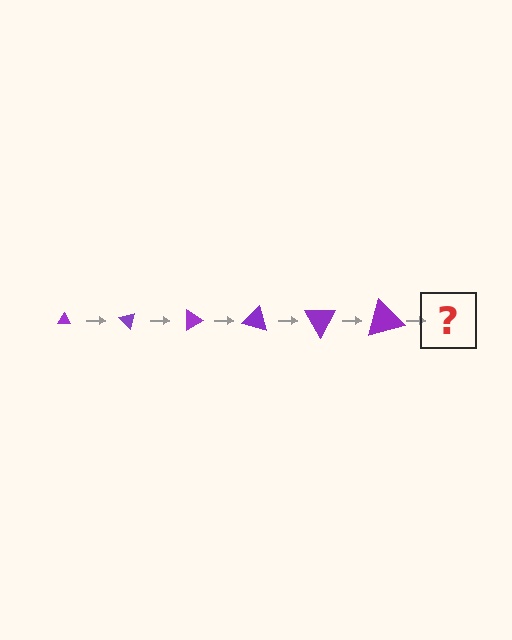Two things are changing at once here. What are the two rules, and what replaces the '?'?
The two rules are that the triangle grows larger each step and it rotates 45 degrees each step. The '?' should be a triangle, larger than the previous one and rotated 270 degrees from the start.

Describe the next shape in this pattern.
It should be a triangle, larger than the previous one and rotated 270 degrees from the start.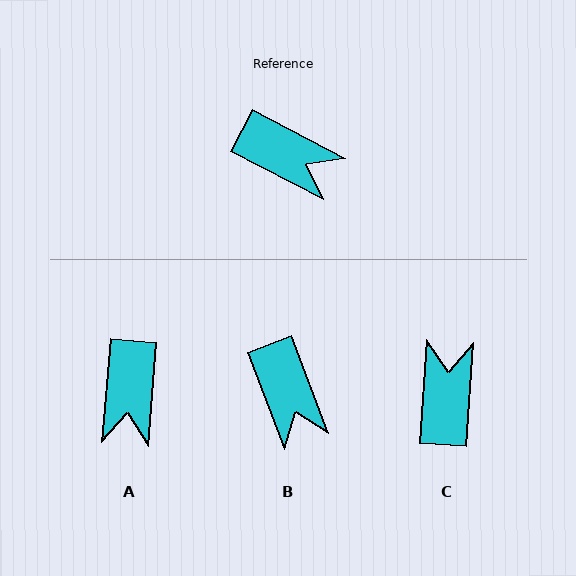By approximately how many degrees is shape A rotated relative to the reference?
Approximately 67 degrees clockwise.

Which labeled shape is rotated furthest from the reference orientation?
C, about 114 degrees away.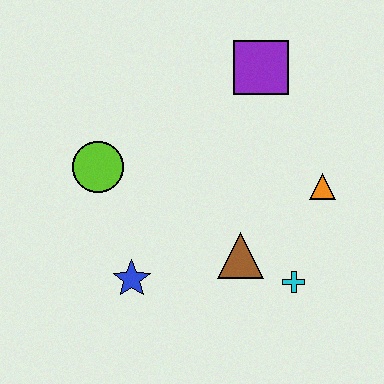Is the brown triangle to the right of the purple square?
No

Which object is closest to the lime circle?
The blue star is closest to the lime circle.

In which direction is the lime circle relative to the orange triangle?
The lime circle is to the left of the orange triangle.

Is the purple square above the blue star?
Yes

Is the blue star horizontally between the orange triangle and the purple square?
No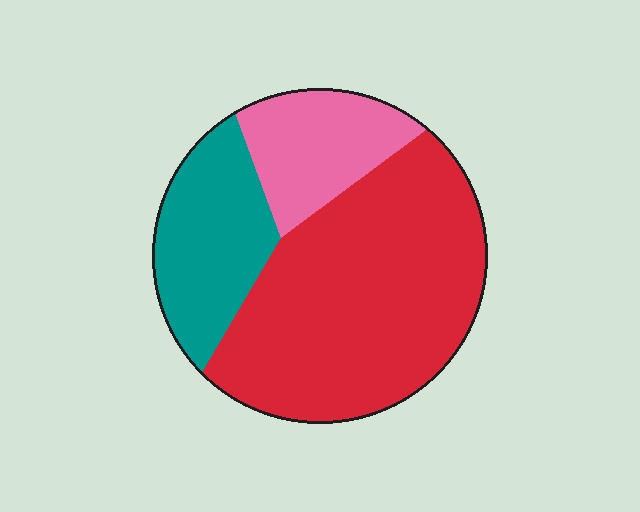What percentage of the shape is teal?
Teal takes up about one quarter (1/4) of the shape.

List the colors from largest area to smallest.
From largest to smallest: red, teal, pink.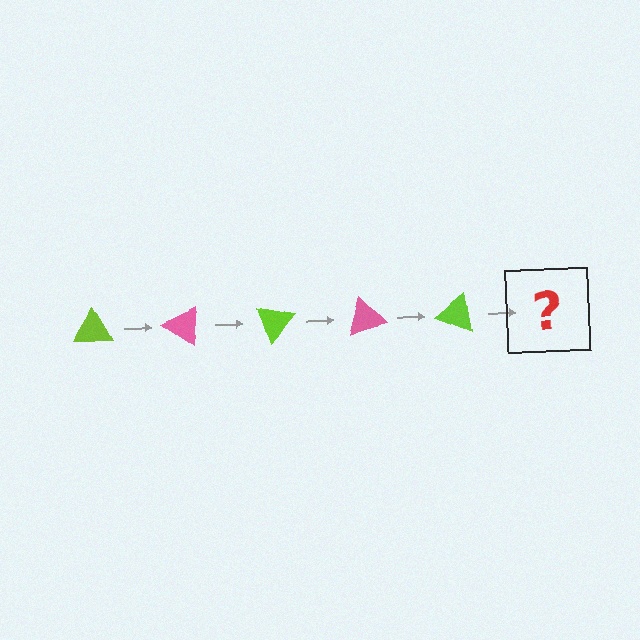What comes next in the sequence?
The next element should be a pink triangle, rotated 175 degrees from the start.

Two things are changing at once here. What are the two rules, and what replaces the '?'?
The two rules are that it rotates 35 degrees each step and the color cycles through lime and pink. The '?' should be a pink triangle, rotated 175 degrees from the start.